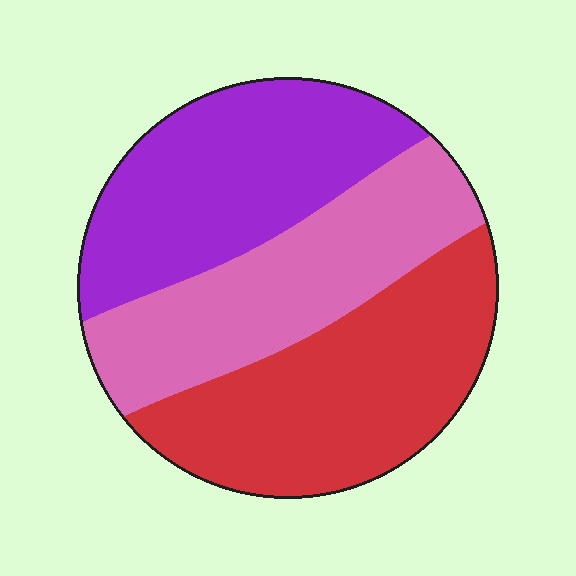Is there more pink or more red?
Red.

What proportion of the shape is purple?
Purple takes up about one third (1/3) of the shape.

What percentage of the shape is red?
Red covers about 35% of the shape.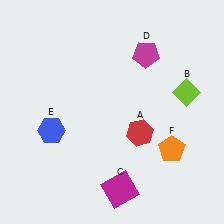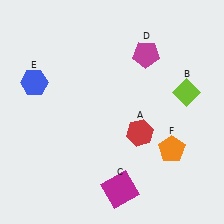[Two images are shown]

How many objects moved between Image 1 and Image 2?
1 object moved between the two images.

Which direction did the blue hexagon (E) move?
The blue hexagon (E) moved up.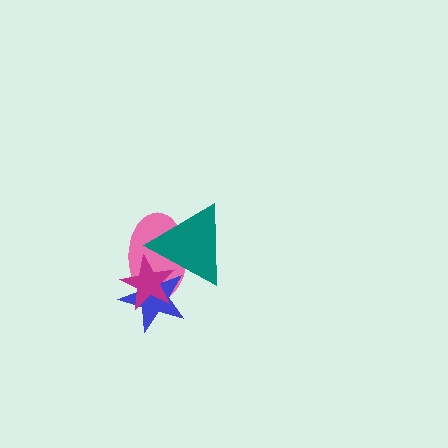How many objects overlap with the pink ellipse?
3 objects overlap with the pink ellipse.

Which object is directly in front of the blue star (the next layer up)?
The magenta star is directly in front of the blue star.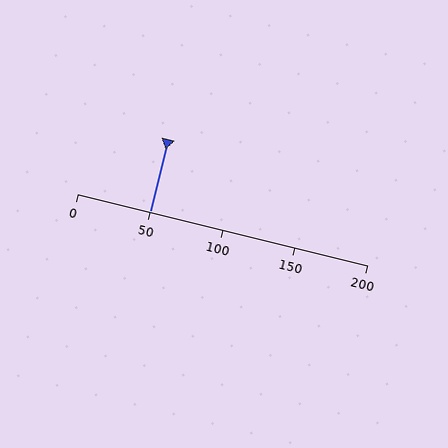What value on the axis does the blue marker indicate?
The marker indicates approximately 50.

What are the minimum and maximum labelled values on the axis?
The axis runs from 0 to 200.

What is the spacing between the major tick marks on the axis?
The major ticks are spaced 50 apart.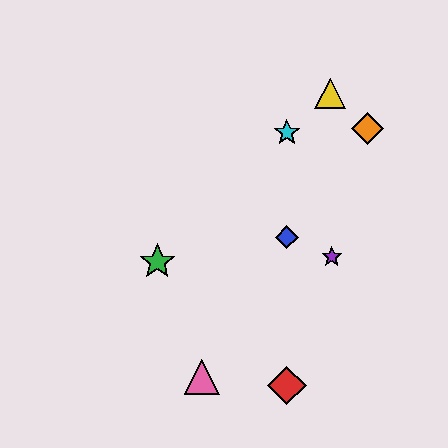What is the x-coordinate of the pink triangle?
The pink triangle is at x≈202.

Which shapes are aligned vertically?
The red diamond, the blue diamond, the cyan star are aligned vertically.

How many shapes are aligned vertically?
3 shapes (the red diamond, the blue diamond, the cyan star) are aligned vertically.